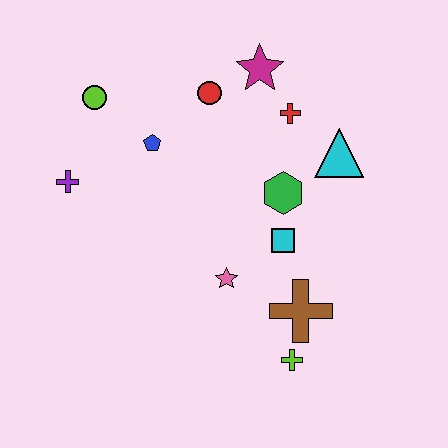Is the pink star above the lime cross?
Yes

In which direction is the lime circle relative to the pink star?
The lime circle is above the pink star.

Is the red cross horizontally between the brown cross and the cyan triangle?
No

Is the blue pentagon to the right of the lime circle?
Yes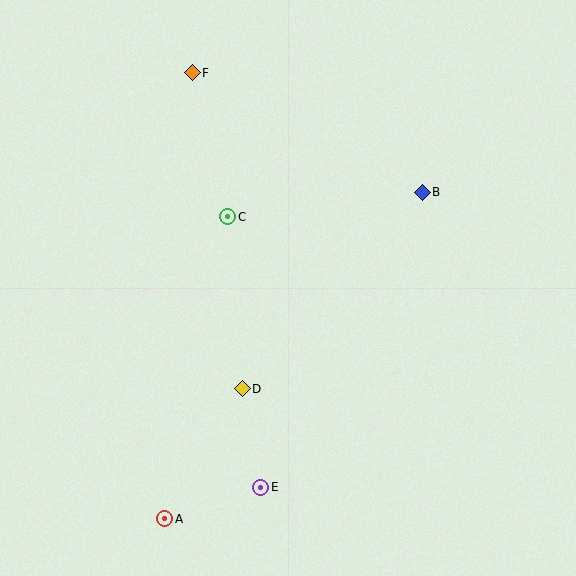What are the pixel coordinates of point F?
Point F is at (192, 73).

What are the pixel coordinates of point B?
Point B is at (422, 192).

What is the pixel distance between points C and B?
The distance between C and B is 196 pixels.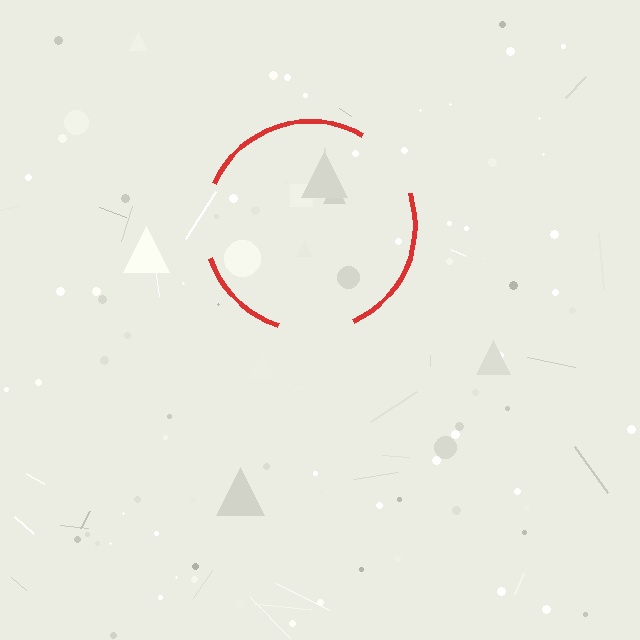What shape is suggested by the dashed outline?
The dashed outline suggests a circle.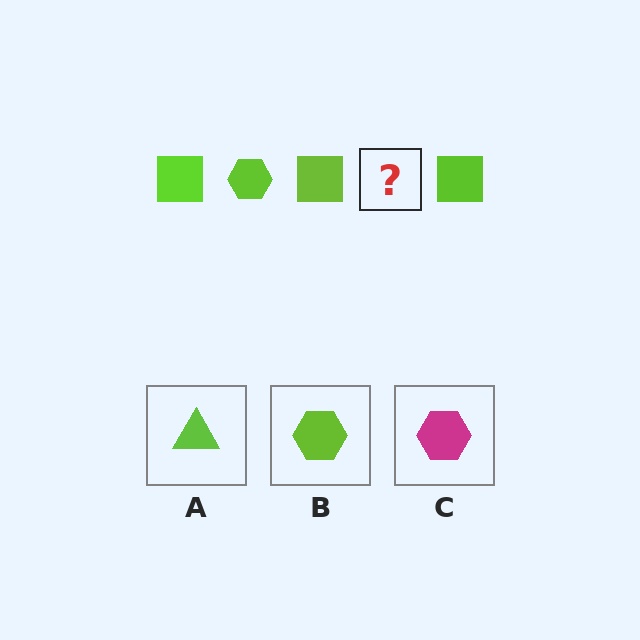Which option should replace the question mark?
Option B.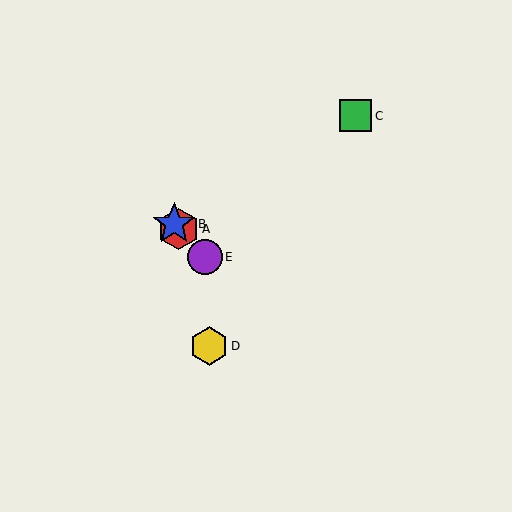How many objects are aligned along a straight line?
3 objects (A, B, E) are aligned along a straight line.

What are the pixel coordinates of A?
Object A is at (179, 229).